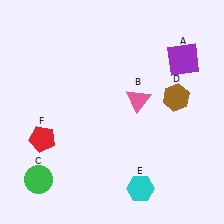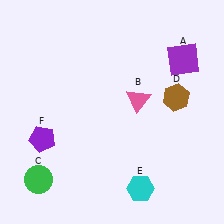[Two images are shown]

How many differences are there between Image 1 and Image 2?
There is 1 difference between the two images.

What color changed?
The pentagon (F) changed from red in Image 1 to purple in Image 2.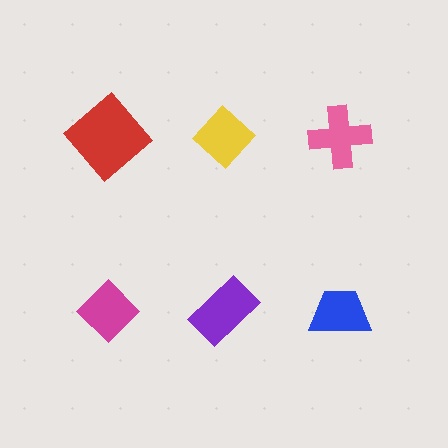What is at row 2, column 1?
A magenta diamond.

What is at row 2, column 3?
A blue trapezoid.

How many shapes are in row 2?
3 shapes.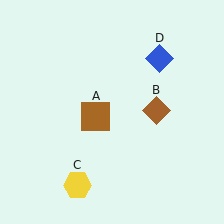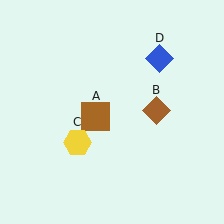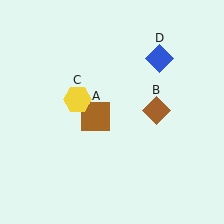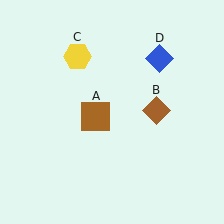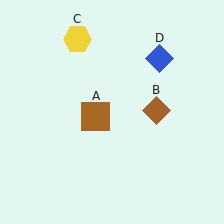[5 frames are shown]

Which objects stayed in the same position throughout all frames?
Brown square (object A) and brown diamond (object B) and blue diamond (object D) remained stationary.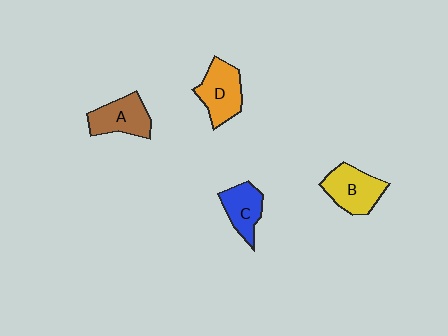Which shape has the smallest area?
Shape C (blue).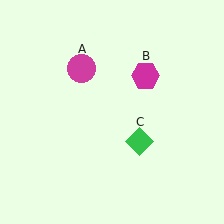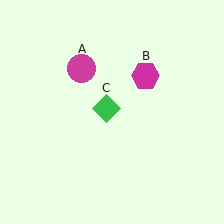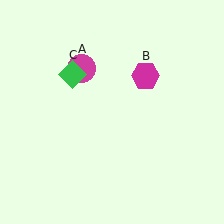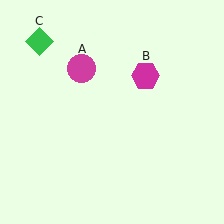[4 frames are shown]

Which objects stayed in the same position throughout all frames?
Magenta circle (object A) and magenta hexagon (object B) remained stationary.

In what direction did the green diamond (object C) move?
The green diamond (object C) moved up and to the left.